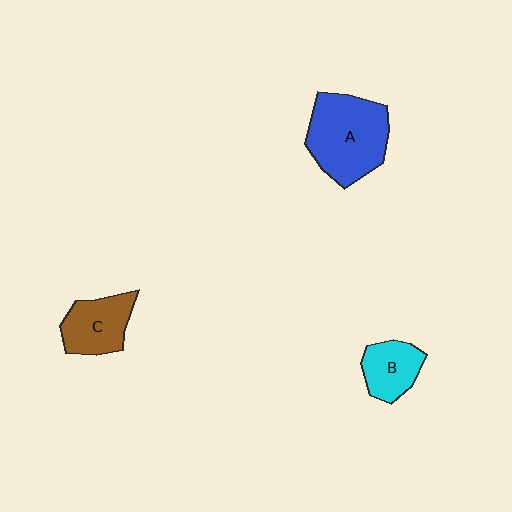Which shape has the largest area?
Shape A (blue).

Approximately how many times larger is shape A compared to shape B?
Approximately 2.0 times.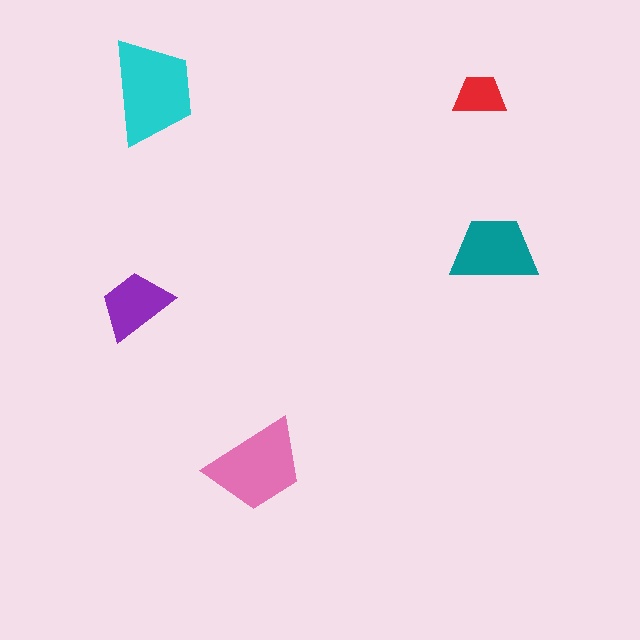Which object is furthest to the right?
The teal trapezoid is rightmost.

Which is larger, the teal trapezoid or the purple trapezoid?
The teal one.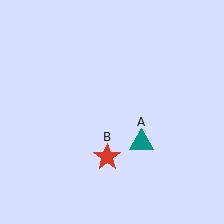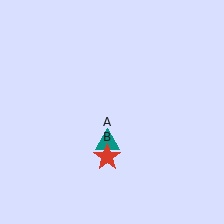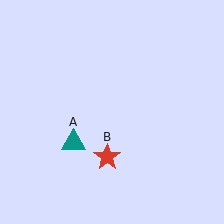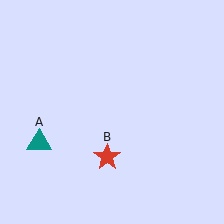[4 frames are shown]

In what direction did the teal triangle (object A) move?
The teal triangle (object A) moved left.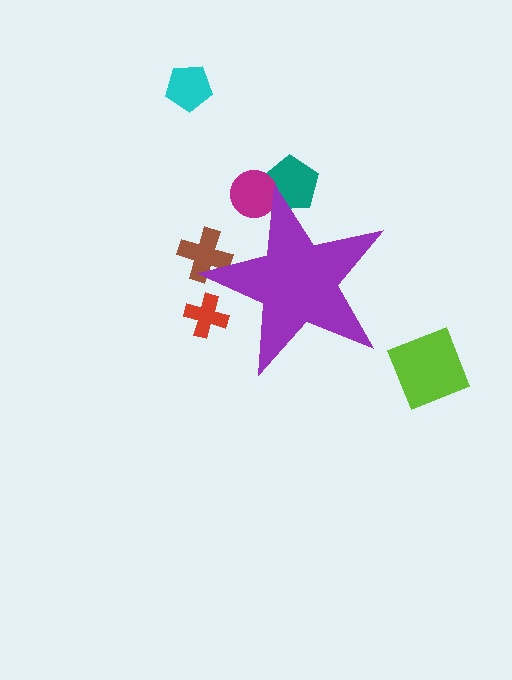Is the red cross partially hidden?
Yes, the red cross is partially hidden behind the purple star.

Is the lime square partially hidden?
No, the lime square is fully visible.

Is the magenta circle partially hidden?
Yes, the magenta circle is partially hidden behind the purple star.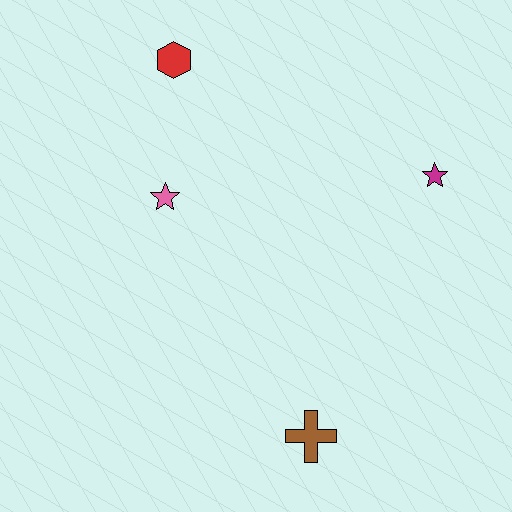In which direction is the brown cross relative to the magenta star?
The brown cross is below the magenta star.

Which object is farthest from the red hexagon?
The brown cross is farthest from the red hexagon.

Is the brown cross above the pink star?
No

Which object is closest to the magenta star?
The pink star is closest to the magenta star.